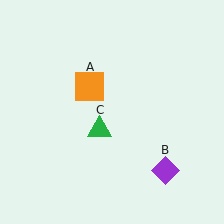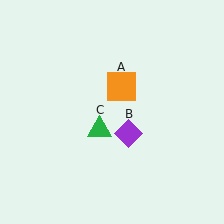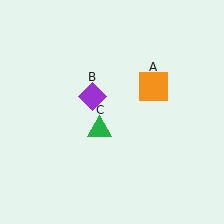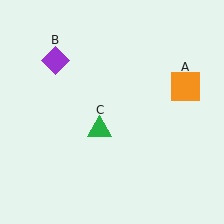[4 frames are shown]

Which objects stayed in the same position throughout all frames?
Green triangle (object C) remained stationary.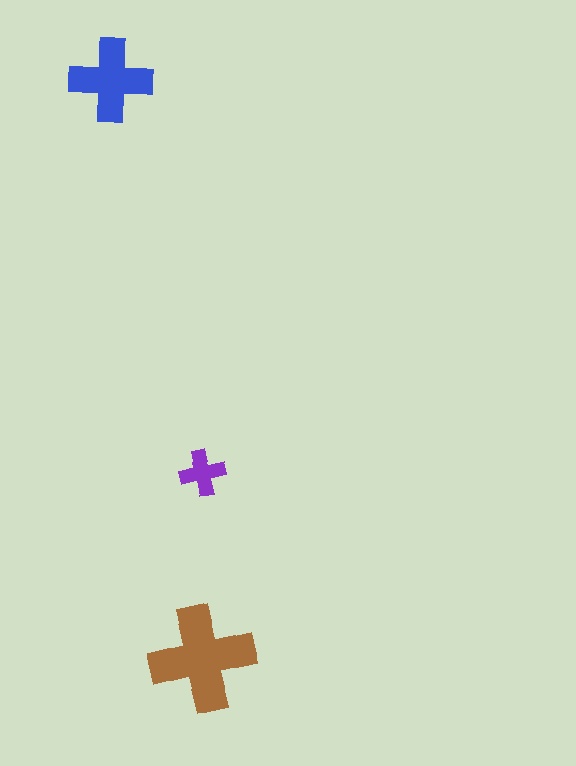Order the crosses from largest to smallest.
the brown one, the blue one, the purple one.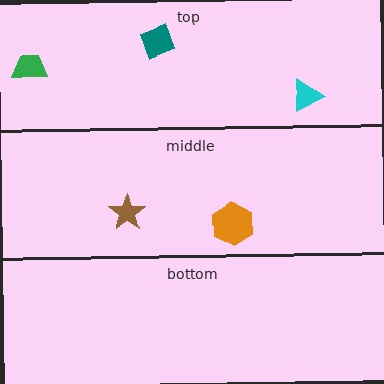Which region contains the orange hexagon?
The middle region.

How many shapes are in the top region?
3.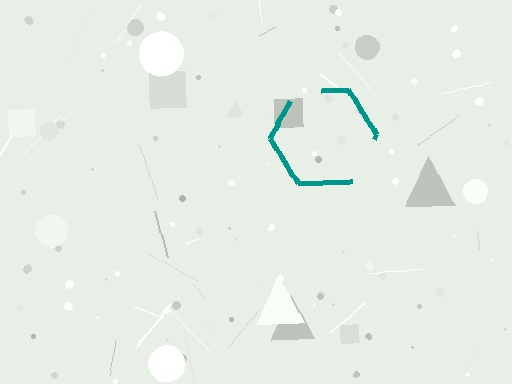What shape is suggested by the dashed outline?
The dashed outline suggests a hexagon.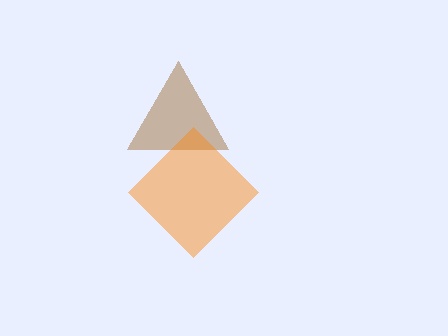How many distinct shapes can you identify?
There are 2 distinct shapes: a brown triangle, an orange diamond.